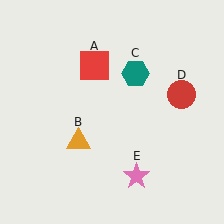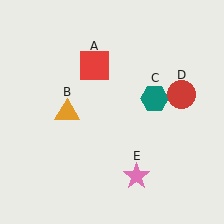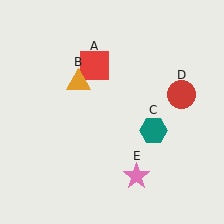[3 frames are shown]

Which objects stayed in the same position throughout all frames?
Red square (object A) and red circle (object D) and pink star (object E) remained stationary.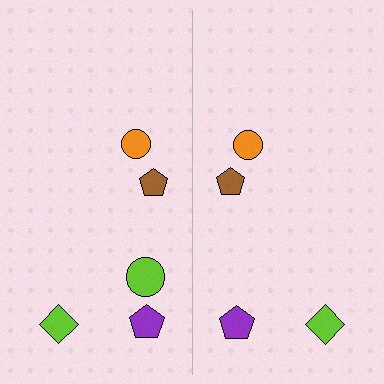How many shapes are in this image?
There are 9 shapes in this image.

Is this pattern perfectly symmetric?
No, the pattern is not perfectly symmetric. A lime circle is missing from the right side.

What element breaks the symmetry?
A lime circle is missing from the right side.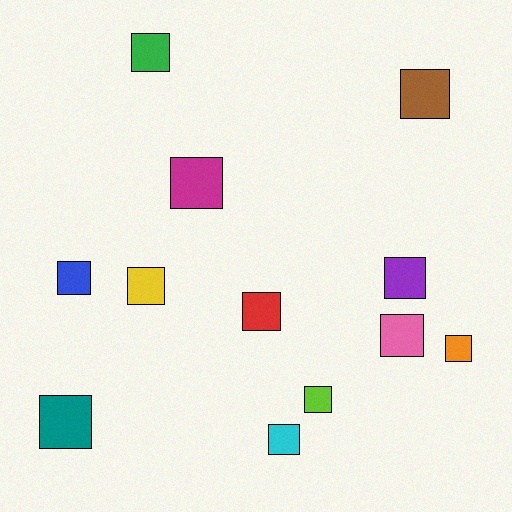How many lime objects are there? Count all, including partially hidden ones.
There is 1 lime object.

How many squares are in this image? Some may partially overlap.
There are 12 squares.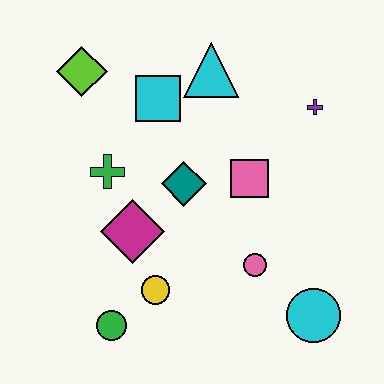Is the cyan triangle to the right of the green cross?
Yes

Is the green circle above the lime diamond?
No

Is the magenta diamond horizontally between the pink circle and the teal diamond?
No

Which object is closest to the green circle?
The yellow circle is closest to the green circle.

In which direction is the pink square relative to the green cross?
The pink square is to the right of the green cross.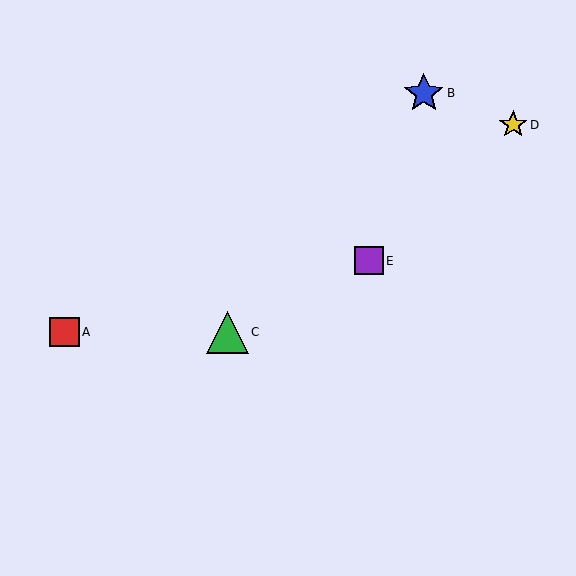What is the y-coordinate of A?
Object A is at y≈332.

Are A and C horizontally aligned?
Yes, both are at y≈332.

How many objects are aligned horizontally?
2 objects (A, C) are aligned horizontally.